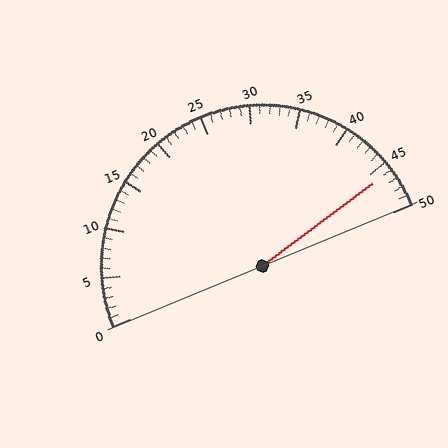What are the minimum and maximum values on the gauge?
The gauge ranges from 0 to 50.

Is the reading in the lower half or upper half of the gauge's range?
The reading is in the upper half of the range (0 to 50).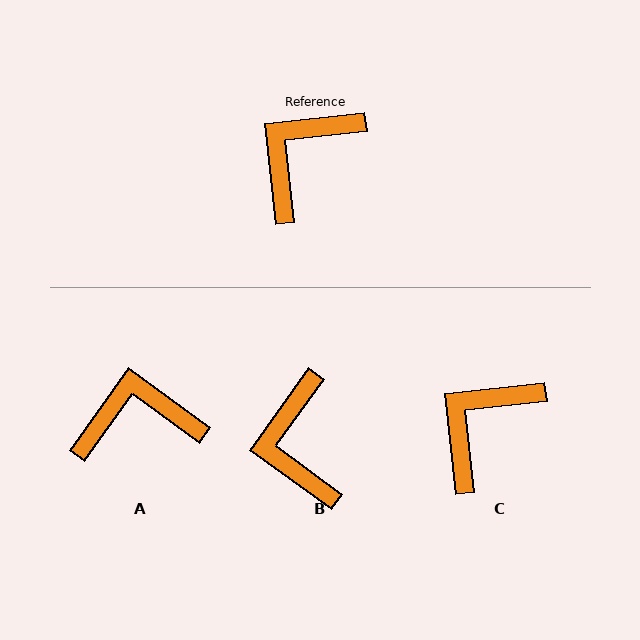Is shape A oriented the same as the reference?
No, it is off by about 42 degrees.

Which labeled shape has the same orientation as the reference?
C.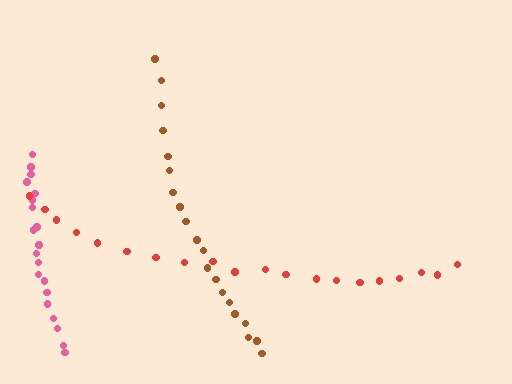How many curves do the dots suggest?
There are 3 distinct paths.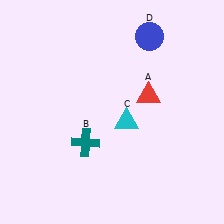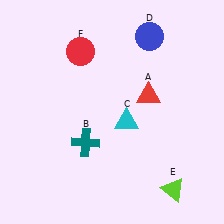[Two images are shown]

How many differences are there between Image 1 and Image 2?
There are 2 differences between the two images.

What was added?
A lime triangle (E), a red circle (F) were added in Image 2.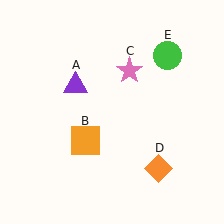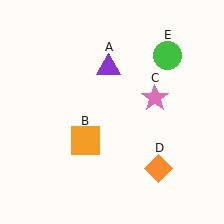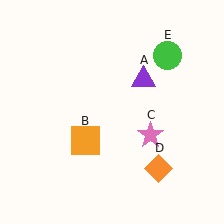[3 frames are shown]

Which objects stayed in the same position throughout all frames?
Orange square (object B) and orange diamond (object D) and green circle (object E) remained stationary.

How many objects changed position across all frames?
2 objects changed position: purple triangle (object A), pink star (object C).